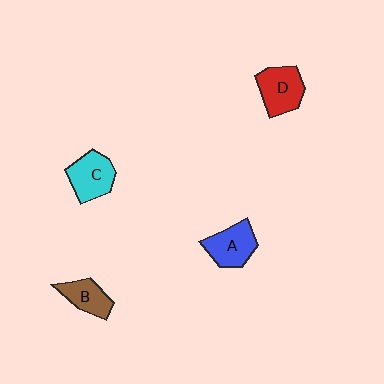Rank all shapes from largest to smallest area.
From largest to smallest: D (red), C (cyan), A (blue), B (brown).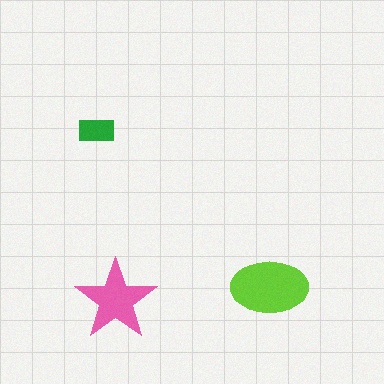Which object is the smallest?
The green rectangle.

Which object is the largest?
The lime ellipse.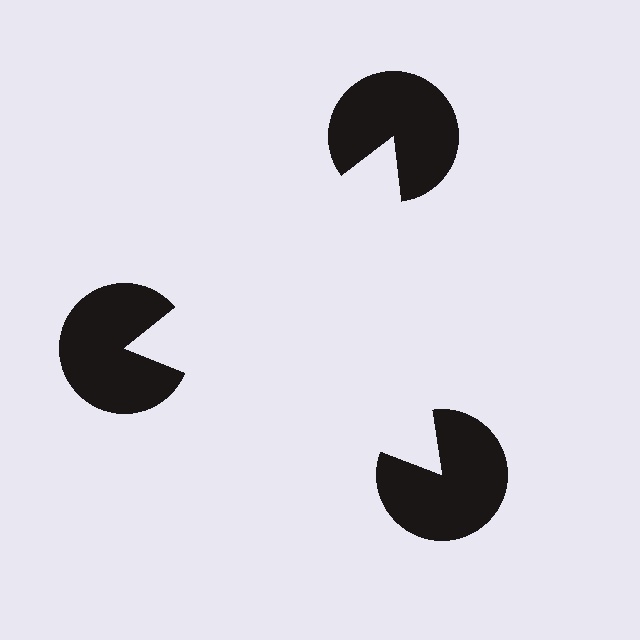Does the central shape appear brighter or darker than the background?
It typically appears slightly brighter than the background, even though no actual brightness change is drawn.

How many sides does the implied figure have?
3 sides.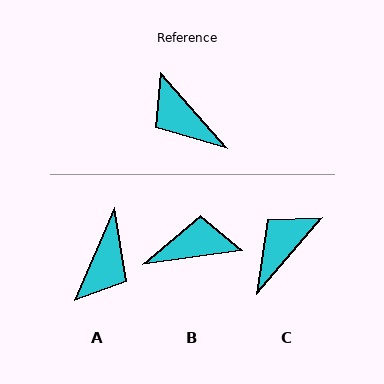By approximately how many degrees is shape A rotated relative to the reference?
Approximately 115 degrees counter-clockwise.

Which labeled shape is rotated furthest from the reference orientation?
B, about 124 degrees away.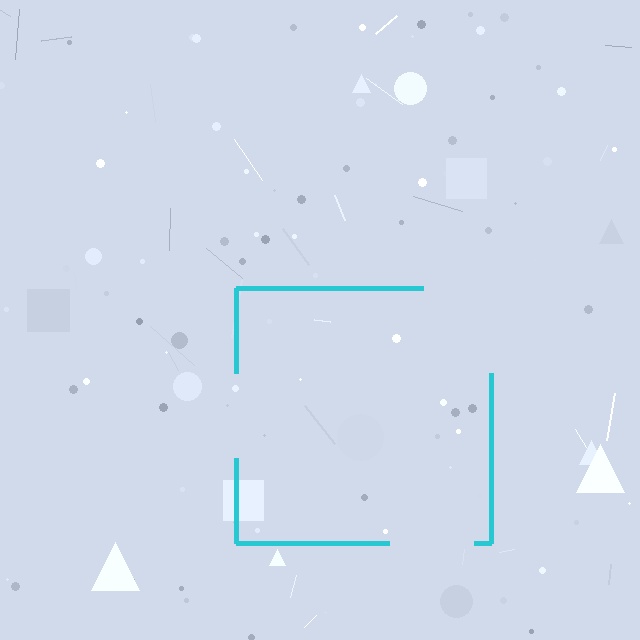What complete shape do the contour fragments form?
The contour fragments form a square.